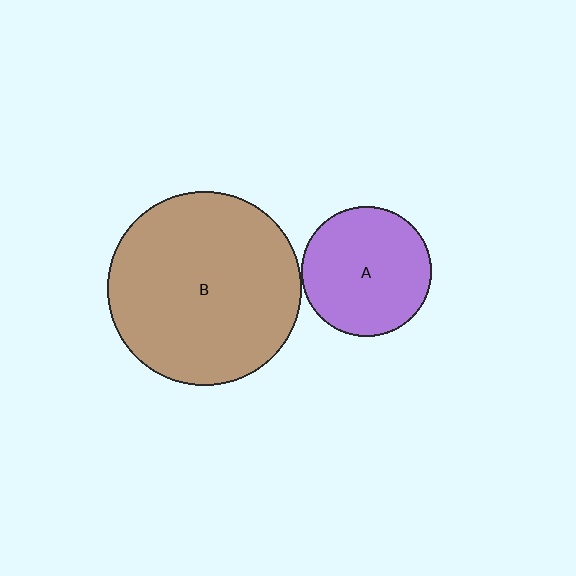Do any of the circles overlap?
No, none of the circles overlap.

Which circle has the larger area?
Circle B (brown).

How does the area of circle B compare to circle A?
Approximately 2.2 times.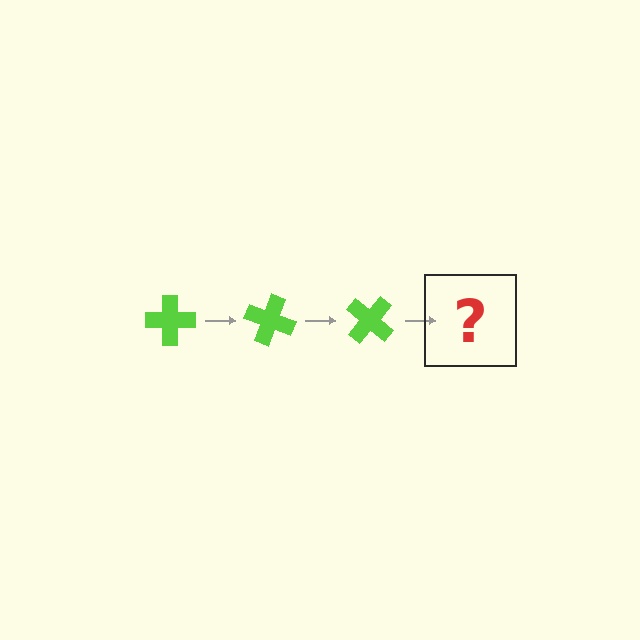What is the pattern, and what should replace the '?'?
The pattern is that the cross rotates 20 degrees each step. The '?' should be a lime cross rotated 60 degrees.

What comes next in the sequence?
The next element should be a lime cross rotated 60 degrees.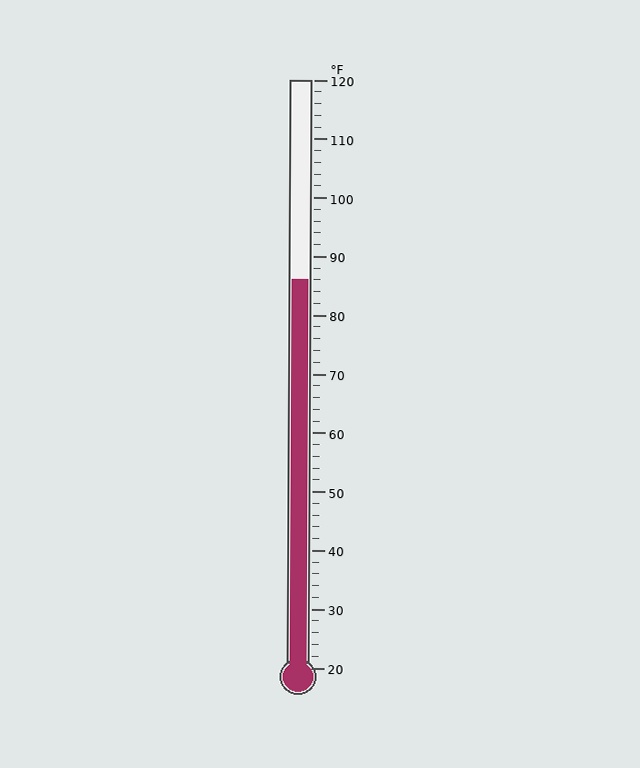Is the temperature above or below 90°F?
The temperature is below 90°F.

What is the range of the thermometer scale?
The thermometer scale ranges from 20°F to 120°F.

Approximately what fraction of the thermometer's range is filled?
The thermometer is filled to approximately 65% of its range.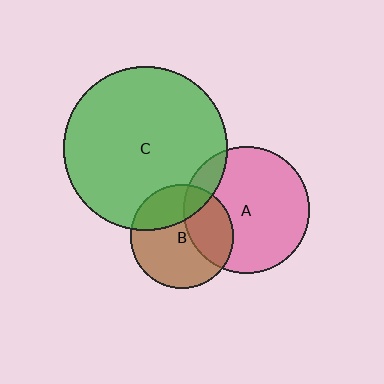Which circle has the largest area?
Circle C (green).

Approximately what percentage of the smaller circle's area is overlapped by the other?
Approximately 35%.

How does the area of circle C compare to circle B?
Approximately 2.5 times.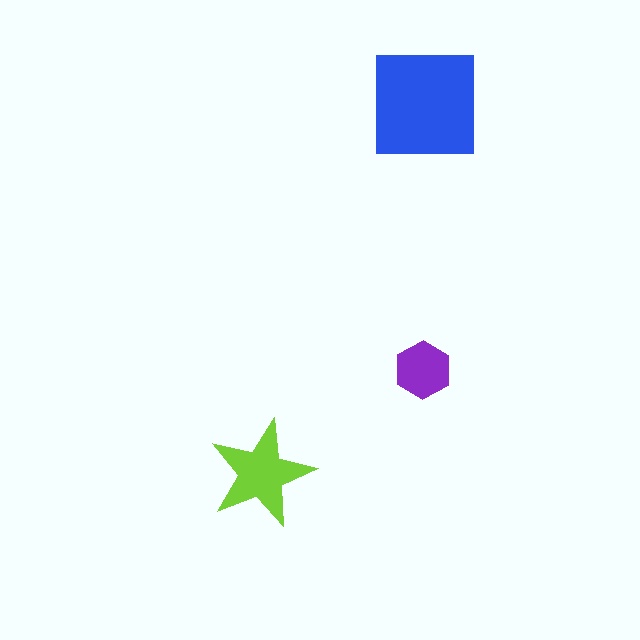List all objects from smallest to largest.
The purple hexagon, the lime star, the blue square.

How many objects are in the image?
There are 3 objects in the image.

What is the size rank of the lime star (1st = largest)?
2nd.